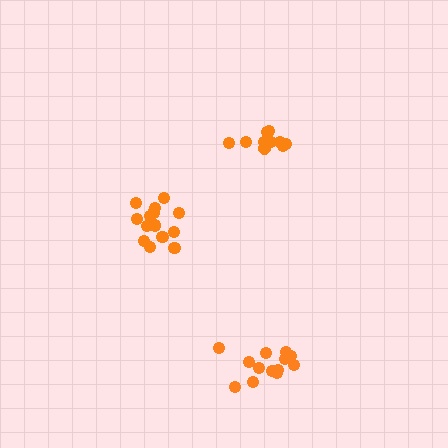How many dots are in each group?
Group 1: 11 dots, Group 2: 16 dots, Group 3: 14 dots (41 total).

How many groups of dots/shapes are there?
There are 3 groups.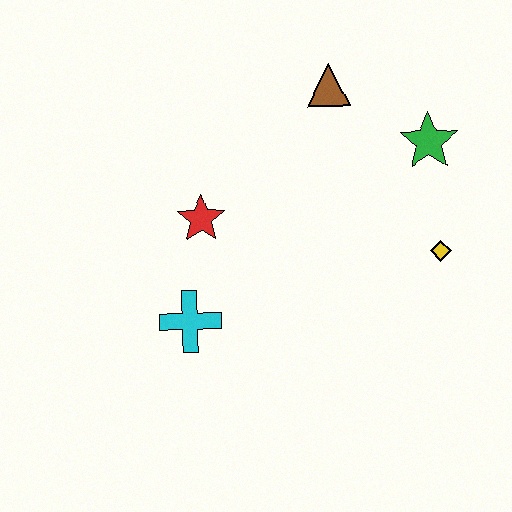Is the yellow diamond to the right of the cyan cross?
Yes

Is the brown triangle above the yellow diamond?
Yes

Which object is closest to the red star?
The cyan cross is closest to the red star.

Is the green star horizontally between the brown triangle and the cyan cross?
No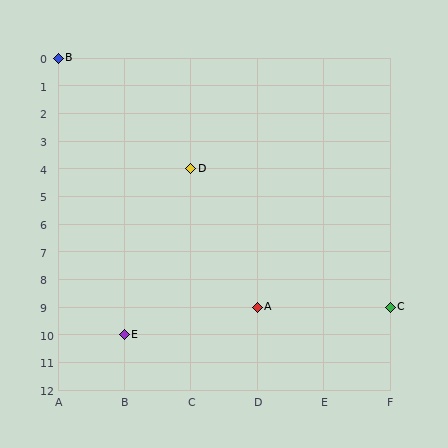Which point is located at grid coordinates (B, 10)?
Point E is at (B, 10).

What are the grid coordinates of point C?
Point C is at grid coordinates (F, 9).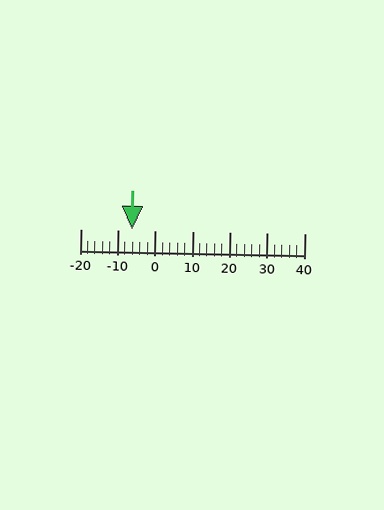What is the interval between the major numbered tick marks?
The major tick marks are spaced 10 units apart.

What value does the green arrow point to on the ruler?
The green arrow points to approximately -6.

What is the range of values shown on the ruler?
The ruler shows values from -20 to 40.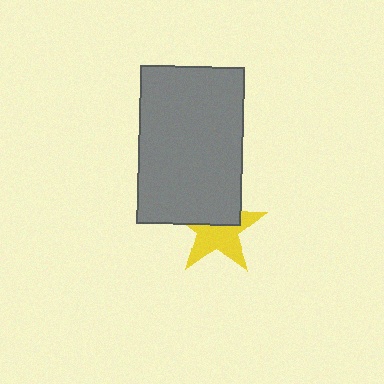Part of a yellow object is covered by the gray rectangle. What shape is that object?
It is a star.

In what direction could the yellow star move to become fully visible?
The yellow star could move down. That would shift it out from behind the gray rectangle entirely.